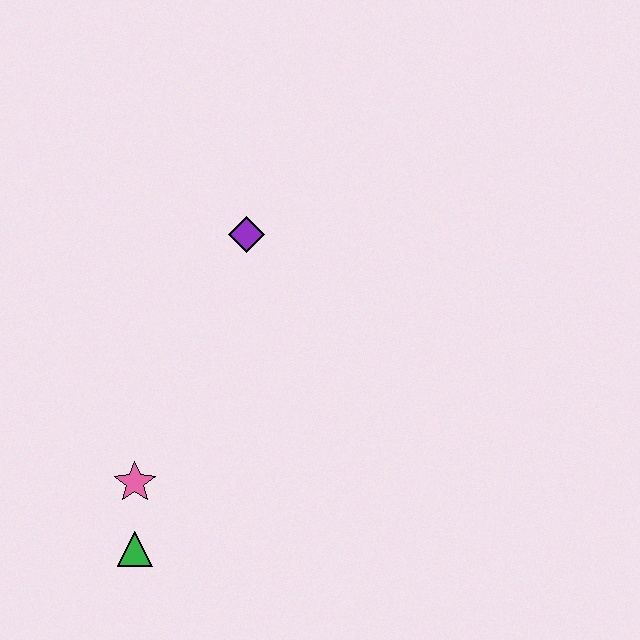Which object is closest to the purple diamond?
The pink star is closest to the purple diamond.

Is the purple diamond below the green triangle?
No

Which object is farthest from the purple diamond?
The green triangle is farthest from the purple diamond.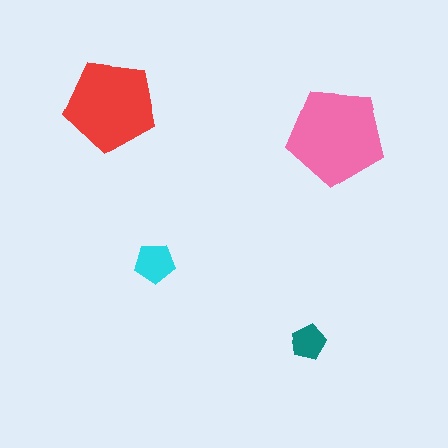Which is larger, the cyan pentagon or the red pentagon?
The red one.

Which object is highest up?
The red pentagon is topmost.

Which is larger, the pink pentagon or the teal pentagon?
The pink one.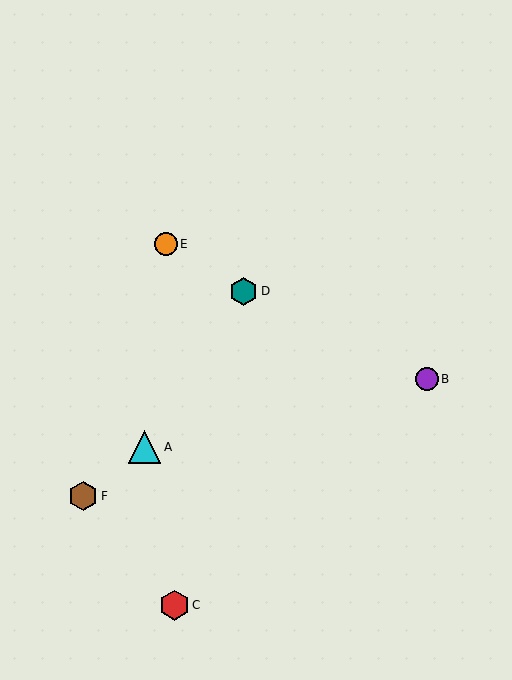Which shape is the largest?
The cyan triangle (labeled A) is the largest.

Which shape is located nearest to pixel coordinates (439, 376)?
The purple circle (labeled B) at (427, 379) is nearest to that location.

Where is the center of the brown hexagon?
The center of the brown hexagon is at (83, 496).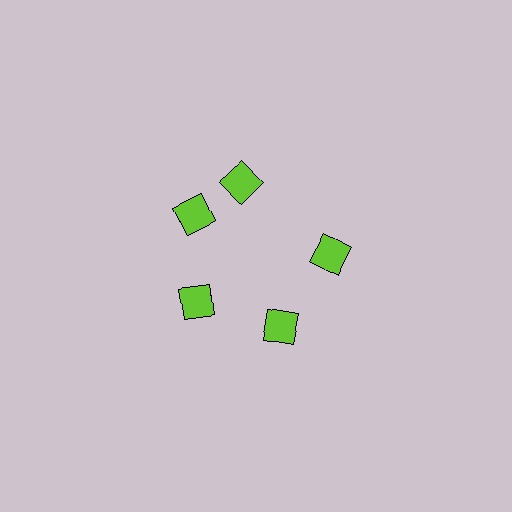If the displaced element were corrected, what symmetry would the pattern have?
It would have 5-fold rotational symmetry — the pattern would map onto itself every 72 degrees.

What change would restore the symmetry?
The symmetry would be restored by rotating it back into even spacing with its neighbors so that all 5 diamonds sit at equal angles and equal distance from the center.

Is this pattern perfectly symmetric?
No. The 5 lime diamonds are arranged in a ring, but one element near the 1 o'clock position is rotated out of alignment along the ring, breaking the 5-fold rotational symmetry.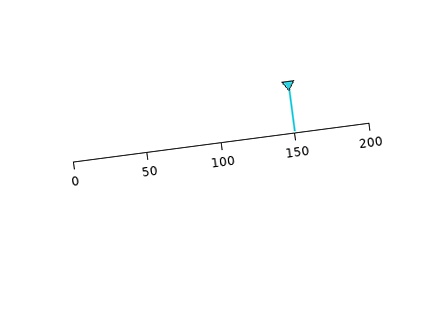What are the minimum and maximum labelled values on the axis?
The axis runs from 0 to 200.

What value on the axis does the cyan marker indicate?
The marker indicates approximately 150.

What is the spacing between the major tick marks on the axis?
The major ticks are spaced 50 apart.